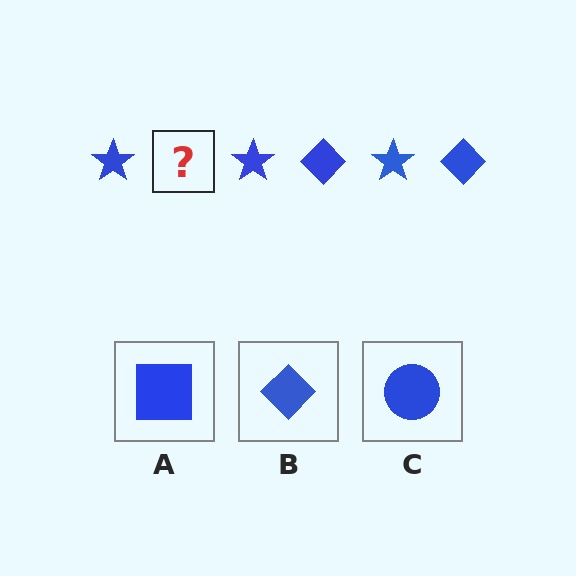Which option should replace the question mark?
Option B.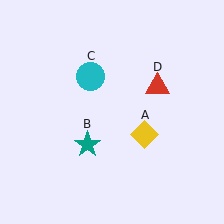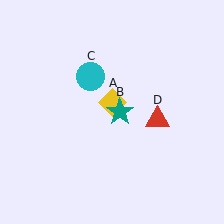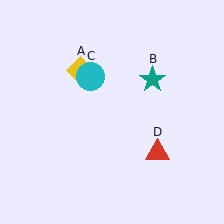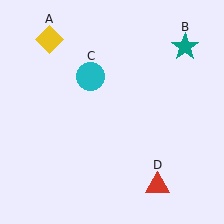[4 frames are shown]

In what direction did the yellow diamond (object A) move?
The yellow diamond (object A) moved up and to the left.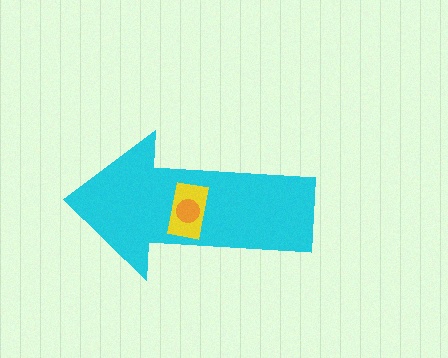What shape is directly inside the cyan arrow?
The yellow rectangle.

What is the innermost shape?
The orange circle.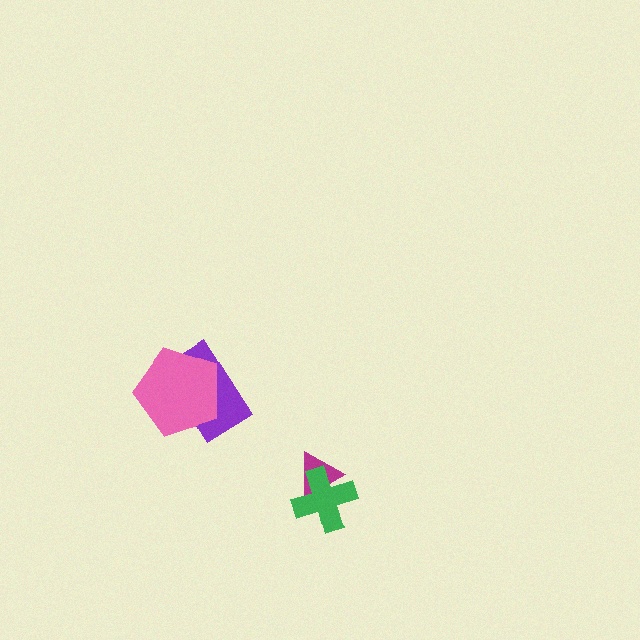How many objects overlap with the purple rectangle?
1 object overlaps with the purple rectangle.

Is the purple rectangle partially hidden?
Yes, it is partially covered by another shape.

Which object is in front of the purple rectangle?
The pink pentagon is in front of the purple rectangle.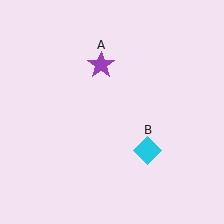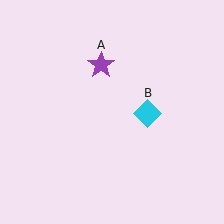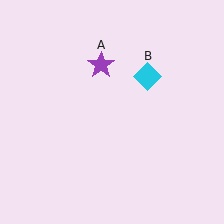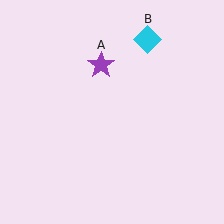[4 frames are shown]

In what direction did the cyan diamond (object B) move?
The cyan diamond (object B) moved up.